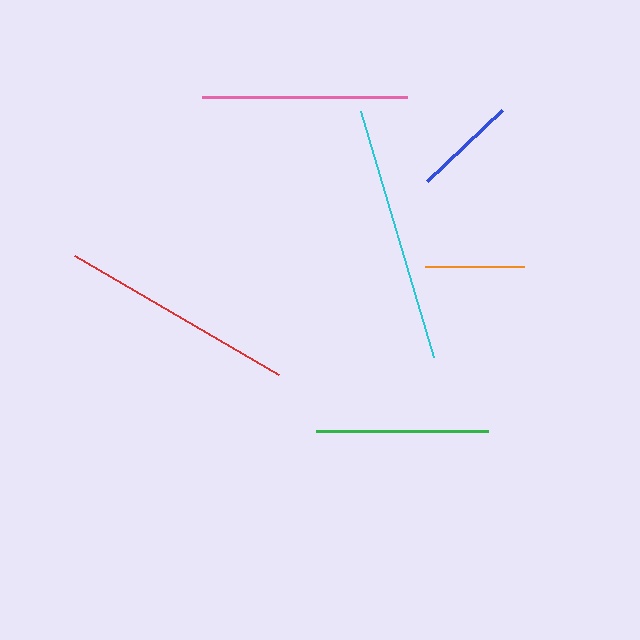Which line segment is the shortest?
The orange line is the shortest at approximately 98 pixels.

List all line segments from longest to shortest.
From longest to shortest: cyan, red, pink, green, blue, orange.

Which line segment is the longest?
The cyan line is the longest at approximately 257 pixels.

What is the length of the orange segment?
The orange segment is approximately 98 pixels long.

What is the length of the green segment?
The green segment is approximately 172 pixels long.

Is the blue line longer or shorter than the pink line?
The pink line is longer than the blue line.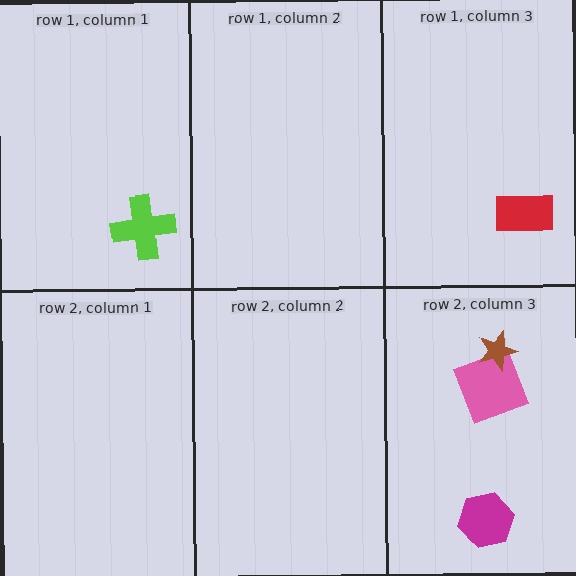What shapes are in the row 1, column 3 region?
The red rectangle.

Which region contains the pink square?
The row 2, column 3 region.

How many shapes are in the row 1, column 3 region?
1.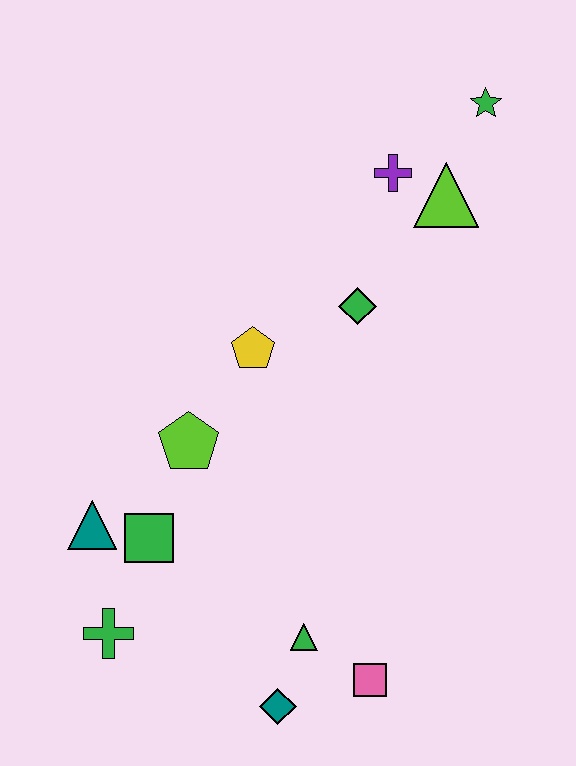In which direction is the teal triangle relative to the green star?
The teal triangle is below the green star.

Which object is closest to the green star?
The lime triangle is closest to the green star.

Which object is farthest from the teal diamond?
The green star is farthest from the teal diamond.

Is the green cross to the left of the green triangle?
Yes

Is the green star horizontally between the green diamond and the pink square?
No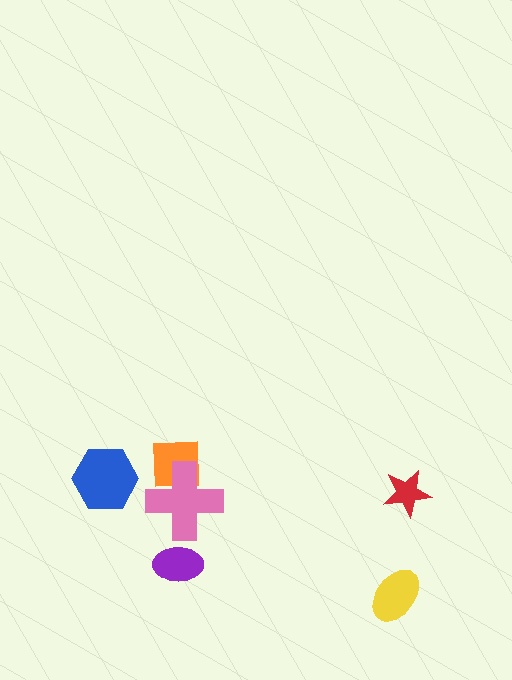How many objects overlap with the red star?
0 objects overlap with the red star.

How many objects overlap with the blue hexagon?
0 objects overlap with the blue hexagon.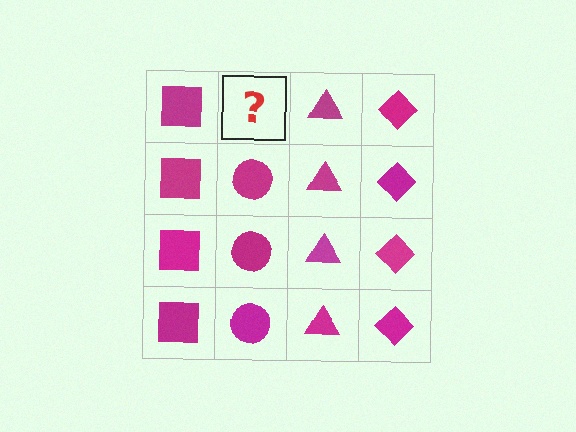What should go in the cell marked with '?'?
The missing cell should contain a magenta circle.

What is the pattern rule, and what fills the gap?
The rule is that each column has a consistent shape. The gap should be filled with a magenta circle.